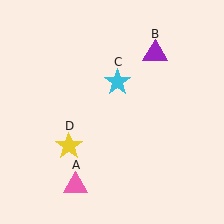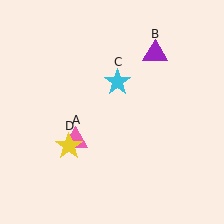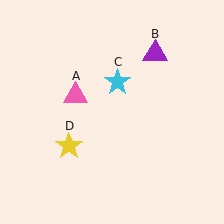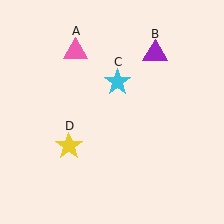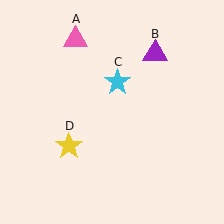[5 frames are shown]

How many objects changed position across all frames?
1 object changed position: pink triangle (object A).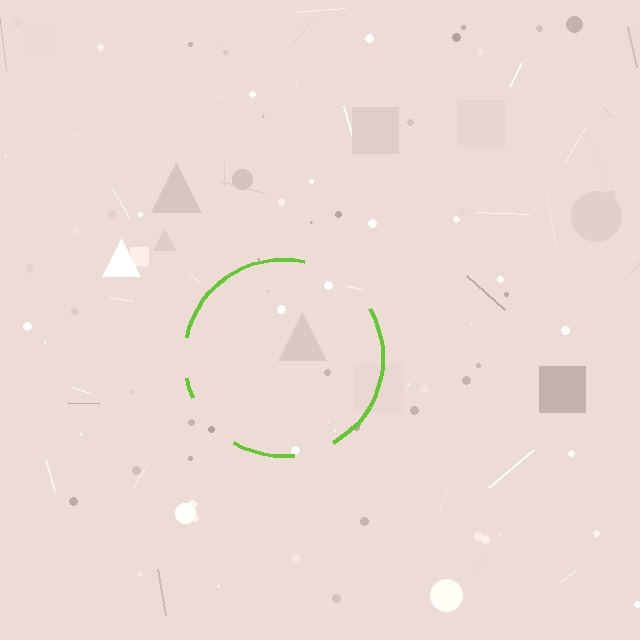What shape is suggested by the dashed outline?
The dashed outline suggests a circle.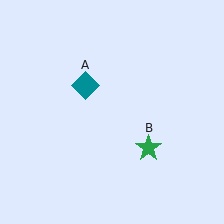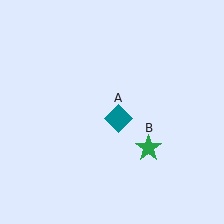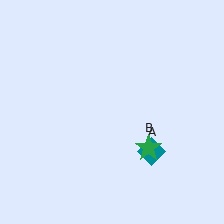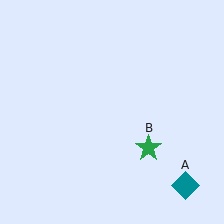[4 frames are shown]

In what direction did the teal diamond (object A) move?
The teal diamond (object A) moved down and to the right.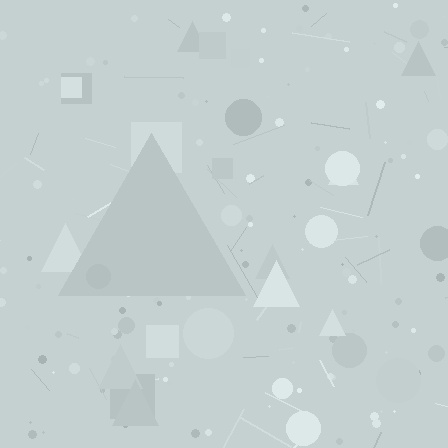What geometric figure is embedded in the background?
A triangle is embedded in the background.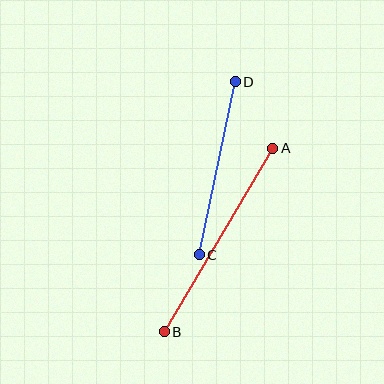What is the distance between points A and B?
The distance is approximately 213 pixels.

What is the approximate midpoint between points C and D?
The midpoint is at approximately (217, 168) pixels.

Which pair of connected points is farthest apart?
Points A and B are farthest apart.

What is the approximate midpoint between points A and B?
The midpoint is at approximately (219, 240) pixels.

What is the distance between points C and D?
The distance is approximately 177 pixels.